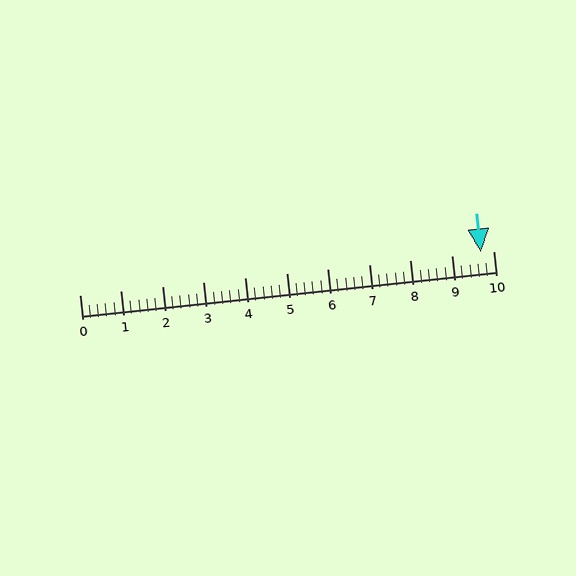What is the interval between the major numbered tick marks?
The major tick marks are spaced 1 units apart.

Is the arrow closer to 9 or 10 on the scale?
The arrow is closer to 10.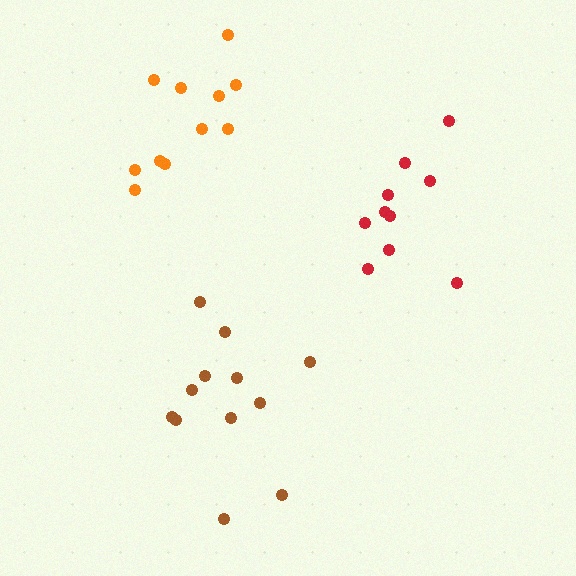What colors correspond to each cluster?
The clusters are colored: brown, red, orange.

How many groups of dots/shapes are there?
There are 3 groups.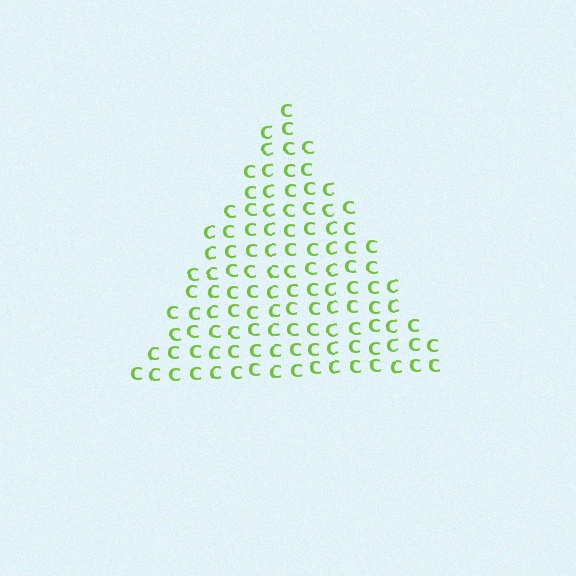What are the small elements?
The small elements are letter C's.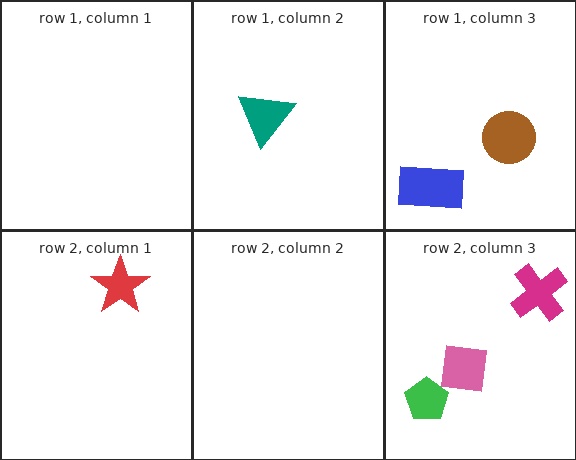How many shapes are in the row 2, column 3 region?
3.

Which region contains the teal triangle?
The row 1, column 2 region.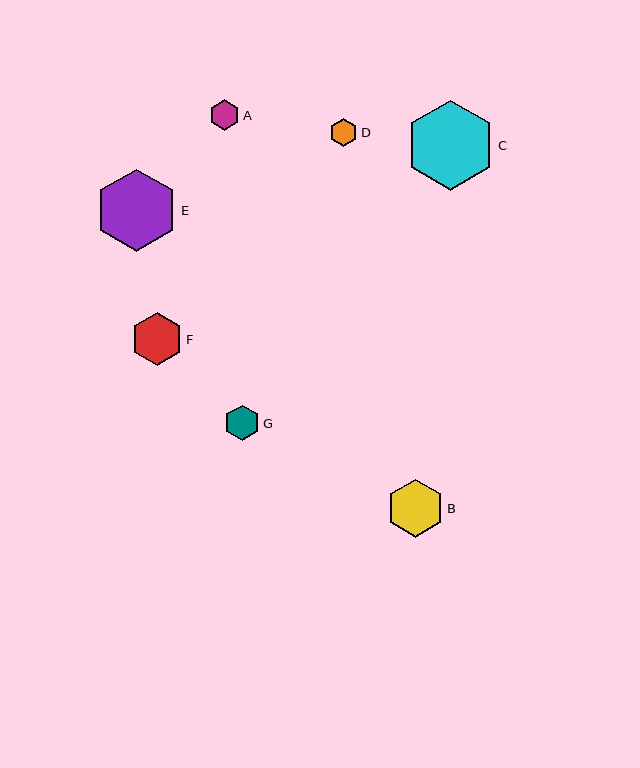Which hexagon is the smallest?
Hexagon D is the smallest with a size of approximately 29 pixels.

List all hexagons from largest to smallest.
From largest to smallest: C, E, B, F, G, A, D.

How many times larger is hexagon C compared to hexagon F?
Hexagon C is approximately 1.7 times the size of hexagon F.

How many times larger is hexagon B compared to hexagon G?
Hexagon B is approximately 1.6 times the size of hexagon G.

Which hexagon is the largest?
Hexagon C is the largest with a size of approximately 90 pixels.